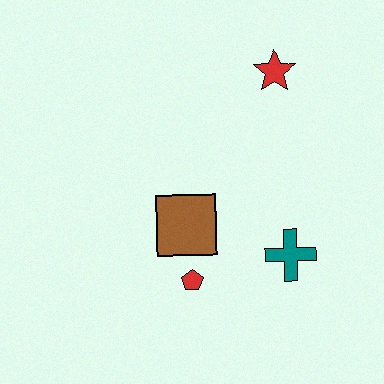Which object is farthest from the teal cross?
The red star is farthest from the teal cross.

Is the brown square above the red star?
No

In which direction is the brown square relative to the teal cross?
The brown square is to the left of the teal cross.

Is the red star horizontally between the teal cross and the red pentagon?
Yes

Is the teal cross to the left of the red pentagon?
No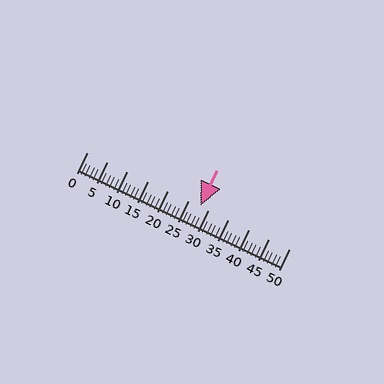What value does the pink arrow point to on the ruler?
The pink arrow points to approximately 28.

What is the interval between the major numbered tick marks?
The major tick marks are spaced 5 units apart.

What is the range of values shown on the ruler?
The ruler shows values from 0 to 50.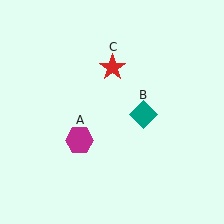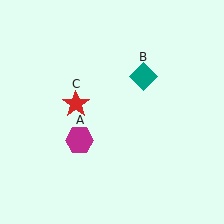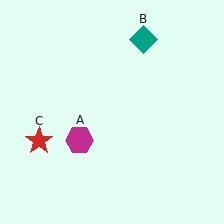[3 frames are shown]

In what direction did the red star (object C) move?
The red star (object C) moved down and to the left.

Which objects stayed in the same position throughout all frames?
Magenta hexagon (object A) remained stationary.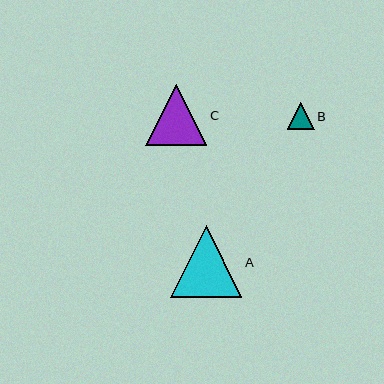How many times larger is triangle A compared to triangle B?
Triangle A is approximately 2.7 times the size of triangle B.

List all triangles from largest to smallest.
From largest to smallest: A, C, B.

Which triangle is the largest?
Triangle A is the largest with a size of approximately 72 pixels.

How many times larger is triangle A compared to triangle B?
Triangle A is approximately 2.7 times the size of triangle B.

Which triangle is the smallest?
Triangle B is the smallest with a size of approximately 27 pixels.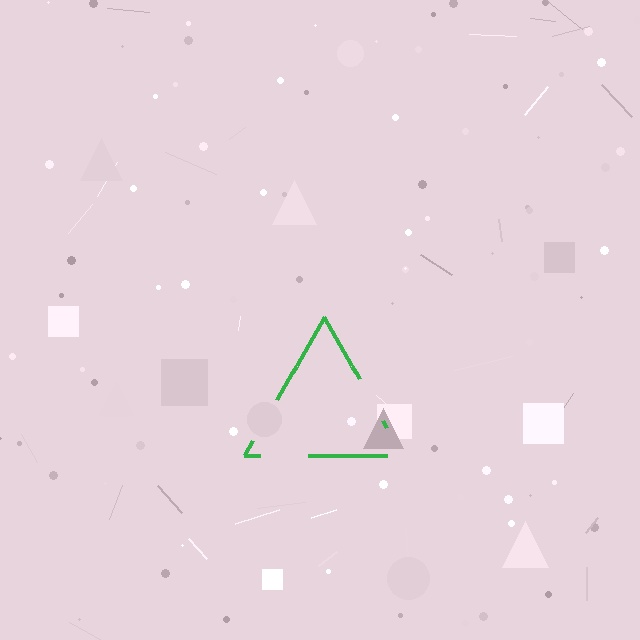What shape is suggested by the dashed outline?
The dashed outline suggests a triangle.